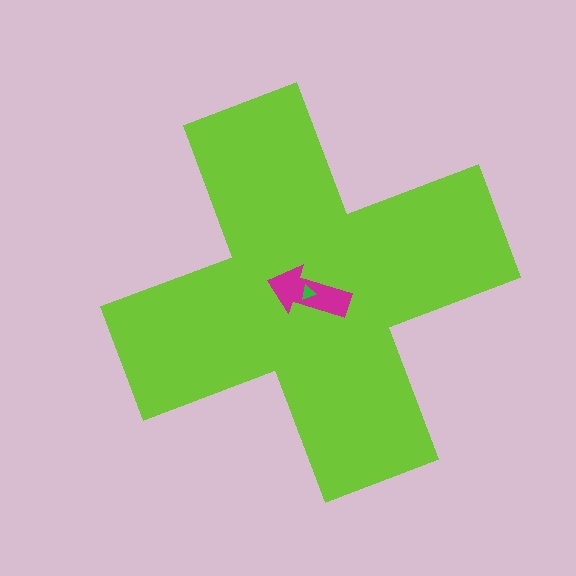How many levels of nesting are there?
3.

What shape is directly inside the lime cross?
The magenta arrow.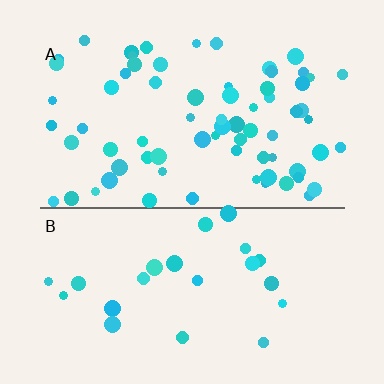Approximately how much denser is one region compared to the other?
Approximately 3.0× — region A over region B.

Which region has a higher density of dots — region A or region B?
A (the top).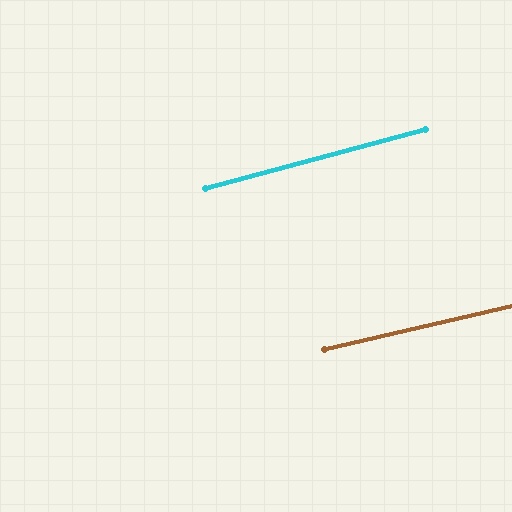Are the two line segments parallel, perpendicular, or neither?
Parallel — their directions differ by only 1.9°.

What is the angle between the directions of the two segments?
Approximately 2 degrees.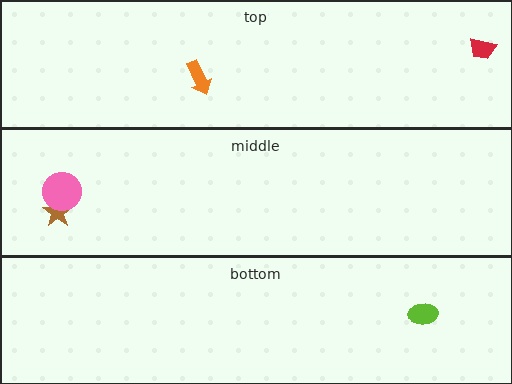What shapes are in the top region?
The orange arrow, the red trapezoid.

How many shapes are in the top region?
2.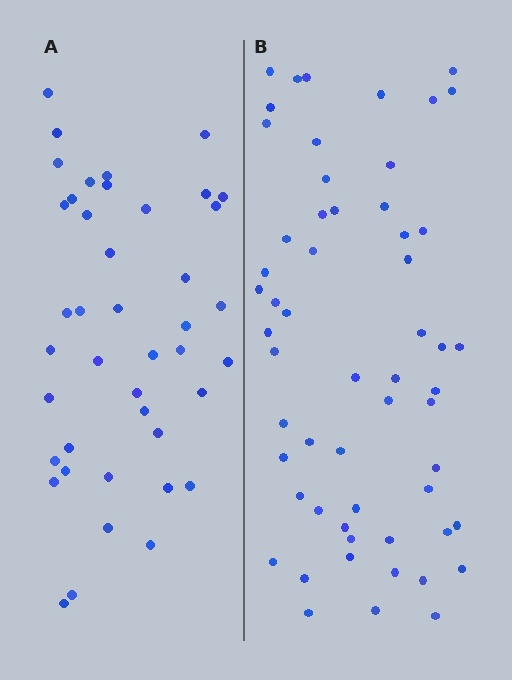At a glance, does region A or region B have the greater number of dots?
Region B (the right region) has more dots.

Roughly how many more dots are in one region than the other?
Region B has approximately 15 more dots than region A.